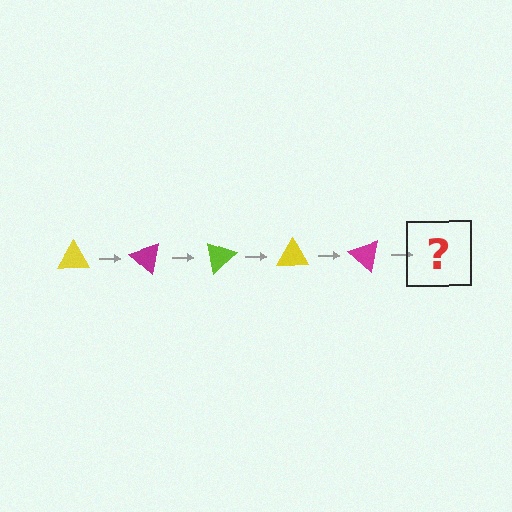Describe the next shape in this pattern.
It should be a lime triangle, rotated 200 degrees from the start.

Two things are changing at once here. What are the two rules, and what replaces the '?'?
The two rules are that it rotates 40 degrees each step and the color cycles through yellow, magenta, and lime. The '?' should be a lime triangle, rotated 200 degrees from the start.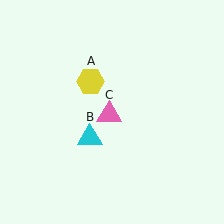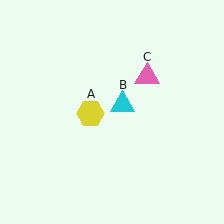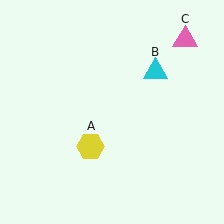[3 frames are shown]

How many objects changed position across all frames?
3 objects changed position: yellow hexagon (object A), cyan triangle (object B), pink triangle (object C).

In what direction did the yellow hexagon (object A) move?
The yellow hexagon (object A) moved down.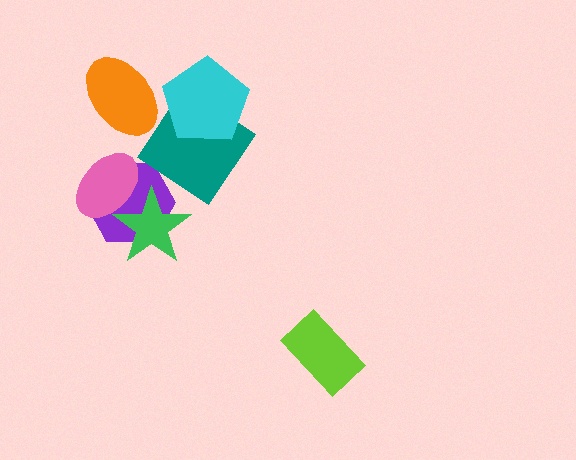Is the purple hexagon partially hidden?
Yes, it is partially covered by another shape.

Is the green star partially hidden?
Yes, it is partially covered by another shape.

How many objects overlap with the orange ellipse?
0 objects overlap with the orange ellipse.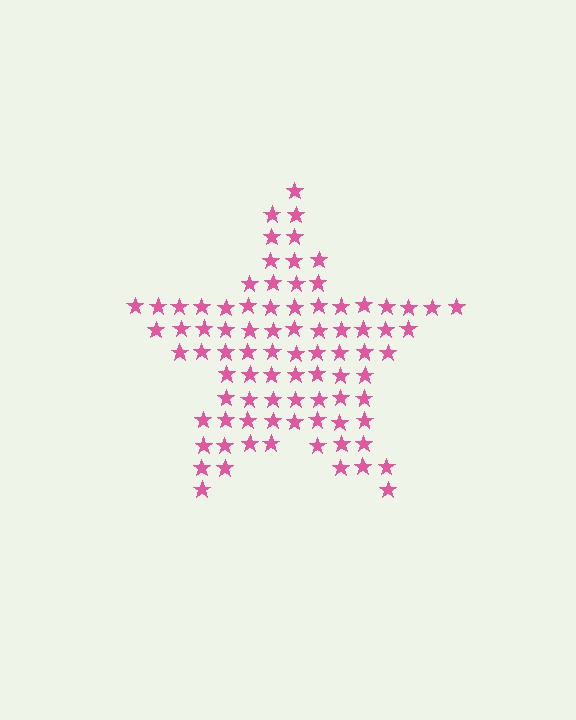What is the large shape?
The large shape is a star.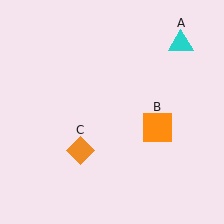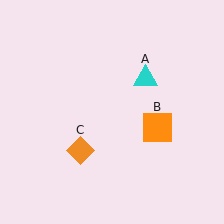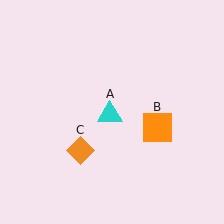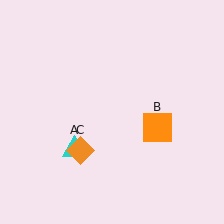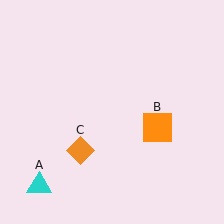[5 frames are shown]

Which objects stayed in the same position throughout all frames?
Orange square (object B) and orange diamond (object C) remained stationary.